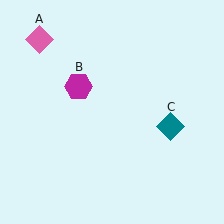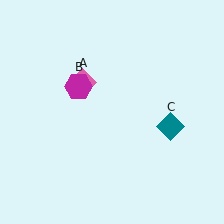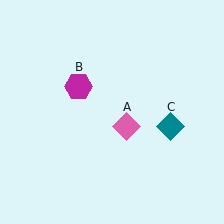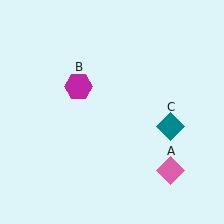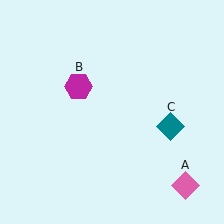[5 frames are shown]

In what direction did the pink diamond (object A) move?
The pink diamond (object A) moved down and to the right.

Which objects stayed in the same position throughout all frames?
Magenta hexagon (object B) and teal diamond (object C) remained stationary.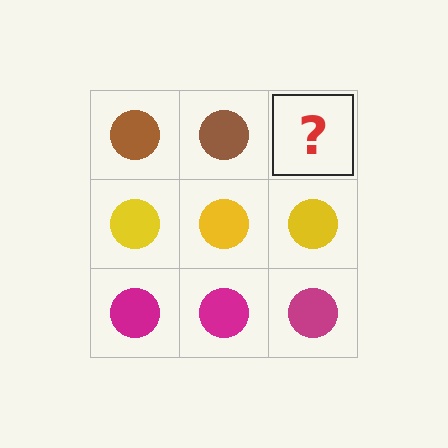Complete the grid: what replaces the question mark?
The question mark should be replaced with a brown circle.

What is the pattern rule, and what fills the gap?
The rule is that each row has a consistent color. The gap should be filled with a brown circle.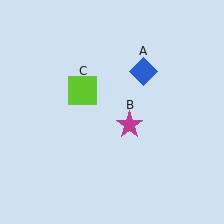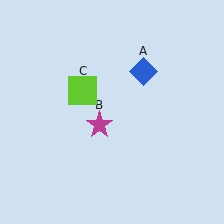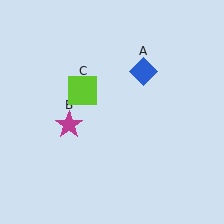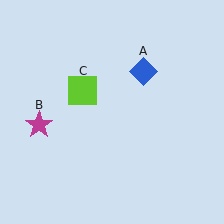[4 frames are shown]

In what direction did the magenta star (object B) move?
The magenta star (object B) moved left.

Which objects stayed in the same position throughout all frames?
Blue diamond (object A) and lime square (object C) remained stationary.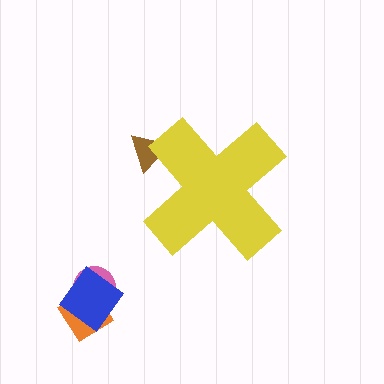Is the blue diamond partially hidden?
No, the blue diamond is fully visible.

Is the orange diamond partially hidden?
No, the orange diamond is fully visible.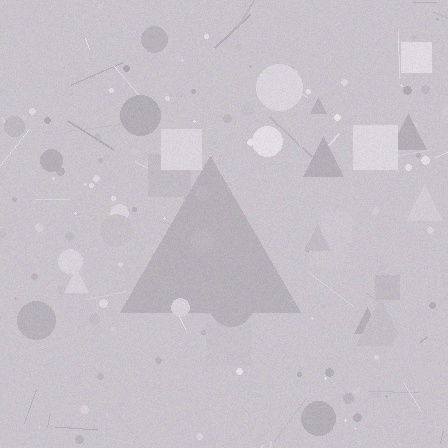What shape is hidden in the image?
A triangle is hidden in the image.